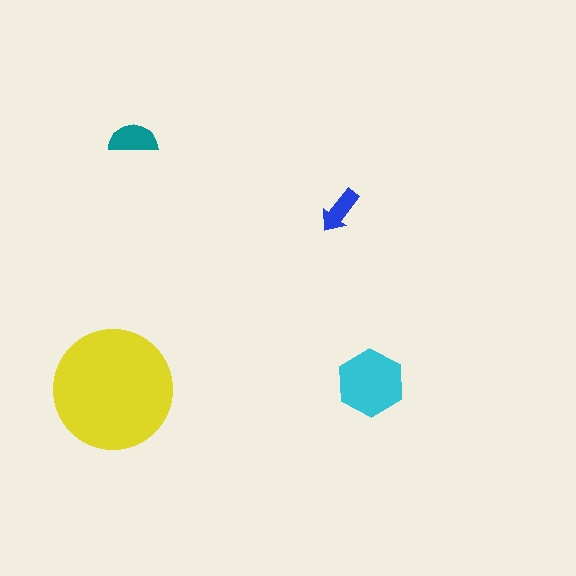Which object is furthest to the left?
The yellow circle is leftmost.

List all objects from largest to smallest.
The yellow circle, the cyan hexagon, the teal semicircle, the blue arrow.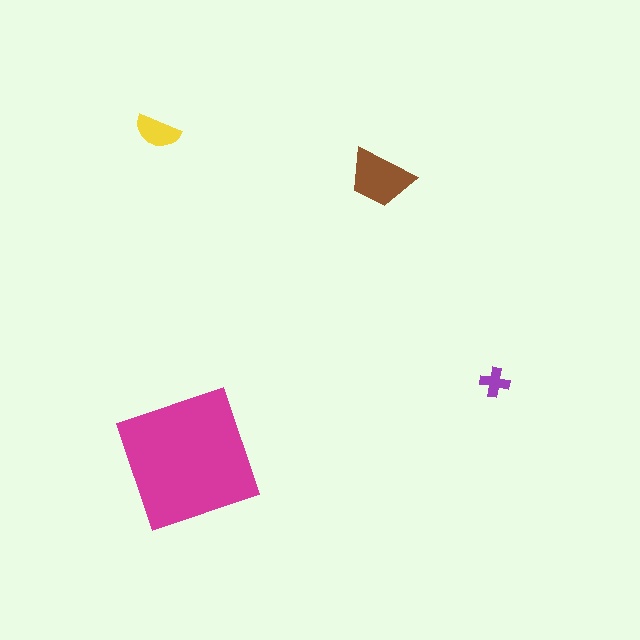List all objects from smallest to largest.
The purple cross, the yellow semicircle, the brown trapezoid, the magenta square.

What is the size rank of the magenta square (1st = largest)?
1st.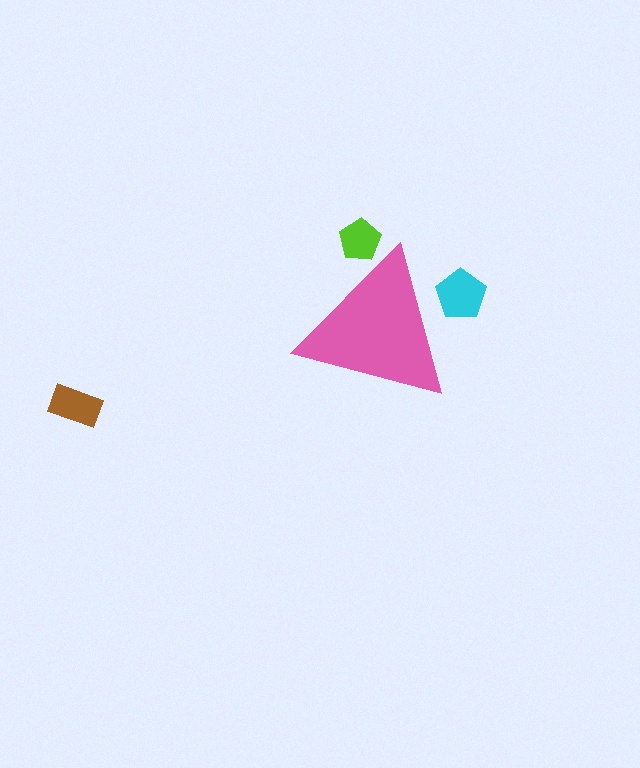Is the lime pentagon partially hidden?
Yes, the lime pentagon is partially hidden behind the pink triangle.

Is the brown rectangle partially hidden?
No, the brown rectangle is fully visible.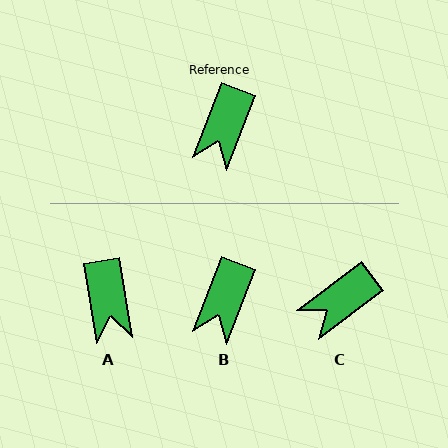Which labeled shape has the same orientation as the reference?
B.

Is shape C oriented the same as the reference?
No, it is off by about 32 degrees.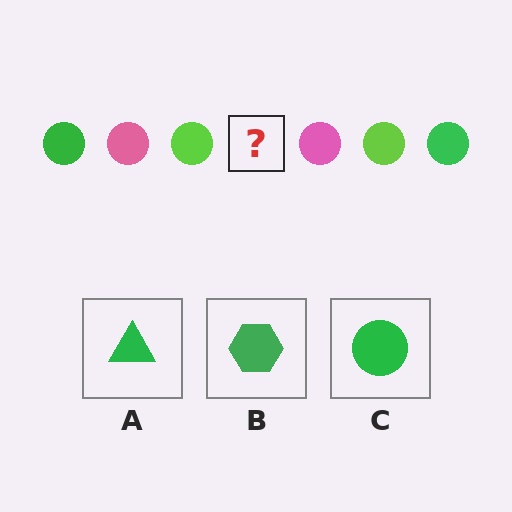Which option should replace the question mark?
Option C.